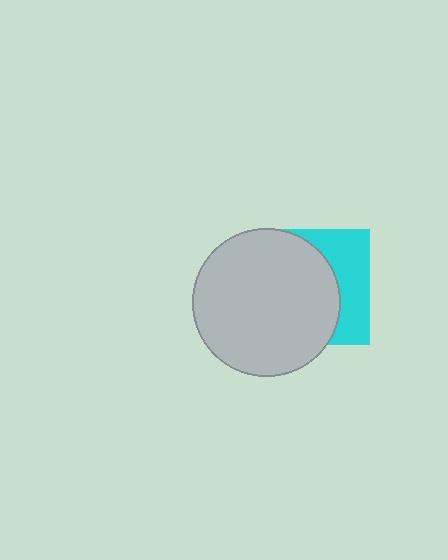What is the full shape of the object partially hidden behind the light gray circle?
The partially hidden object is a cyan square.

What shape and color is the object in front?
The object in front is a light gray circle.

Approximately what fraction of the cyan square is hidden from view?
Roughly 66% of the cyan square is hidden behind the light gray circle.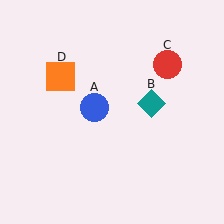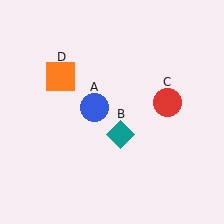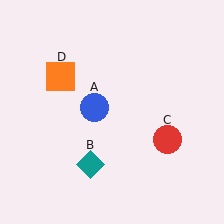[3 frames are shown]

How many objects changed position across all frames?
2 objects changed position: teal diamond (object B), red circle (object C).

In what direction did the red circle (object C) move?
The red circle (object C) moved down.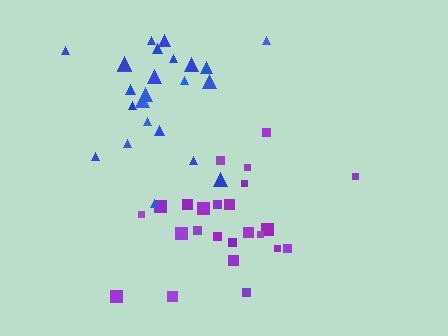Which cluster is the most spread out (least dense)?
Purple.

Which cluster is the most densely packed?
Blue.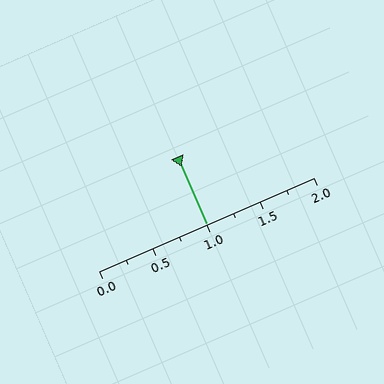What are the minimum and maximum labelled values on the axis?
The axis runs from 0.0 to 2.0.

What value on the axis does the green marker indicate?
The marker indicates approximately 1.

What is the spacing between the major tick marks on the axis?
The major ticks are spaced 0.5 apart.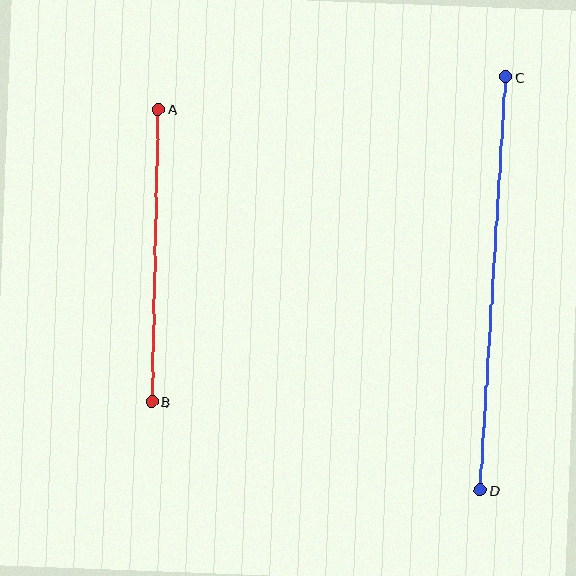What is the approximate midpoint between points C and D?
The midpoint is at approximately (493, 283) pixels.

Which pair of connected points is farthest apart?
Points C and D are farthest apart.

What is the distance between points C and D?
The distance is approximately 414 pixels.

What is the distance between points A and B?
The distance is approximately 292 pixels.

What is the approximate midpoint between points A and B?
The midpoint is at approximately (155, 255) pixels.